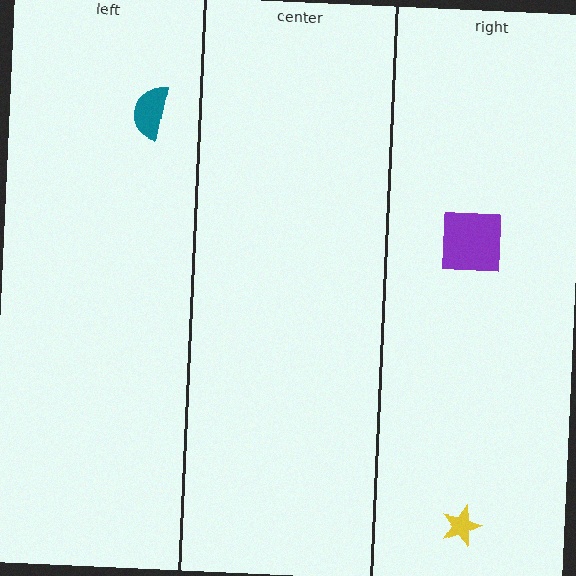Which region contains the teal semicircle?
The left region.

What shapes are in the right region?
The yellow star, the purple square.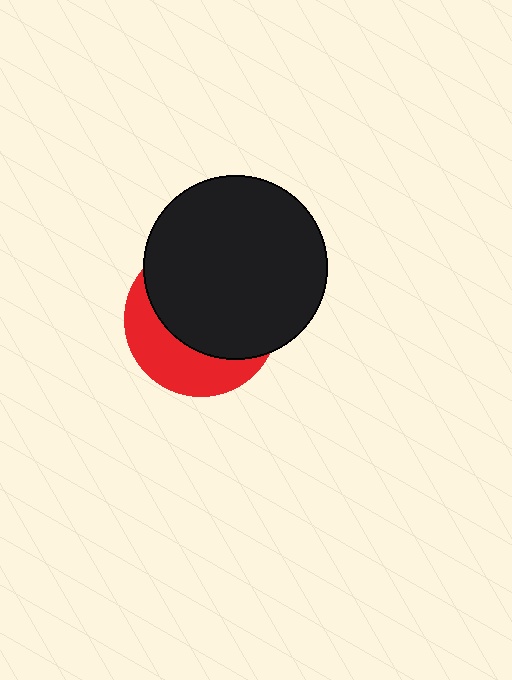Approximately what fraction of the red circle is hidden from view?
Roughly 65% of the red circle is hidden behind the black circle.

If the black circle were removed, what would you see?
You would see the complete red circle.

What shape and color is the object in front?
The object in front is a black circle.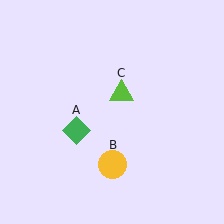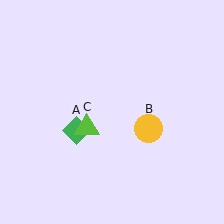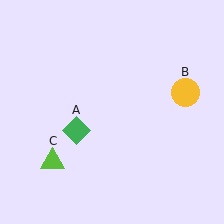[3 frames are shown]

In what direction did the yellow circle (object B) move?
The yellow circle (object B) moved up and to the right.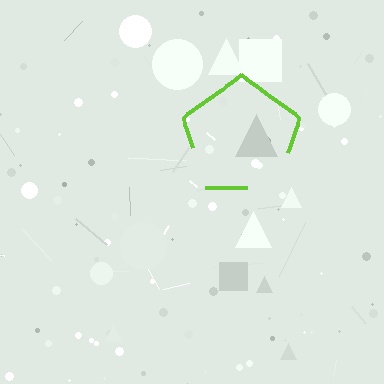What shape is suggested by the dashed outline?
The dashed outline suggests a pentagon.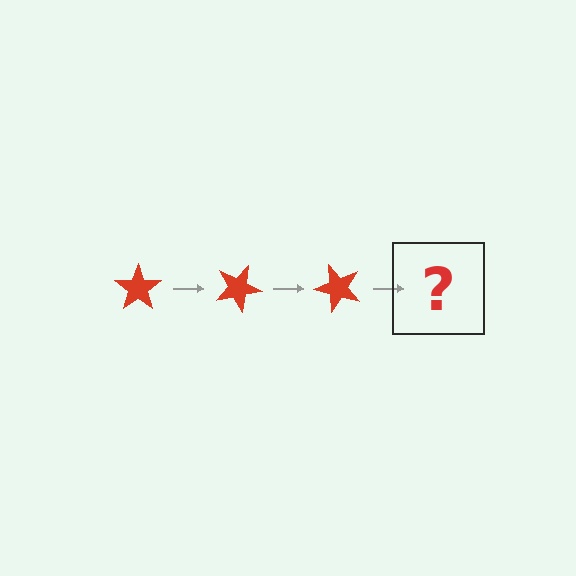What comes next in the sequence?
The next element should be a red star rotated 75 degrees.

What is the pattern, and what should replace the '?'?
The pattern is that the star rotates 25 degrees each step. The '?' should be a red star rotated 75 degrees.